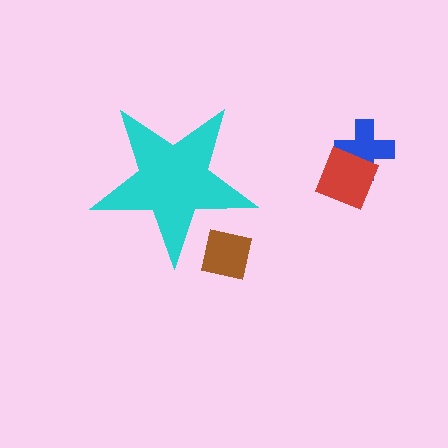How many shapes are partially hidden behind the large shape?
1 shape is partially hidden.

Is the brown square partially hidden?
Yes, the brown square is partially hidden behind the cyan star.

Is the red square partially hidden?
No, the red square is fully visible.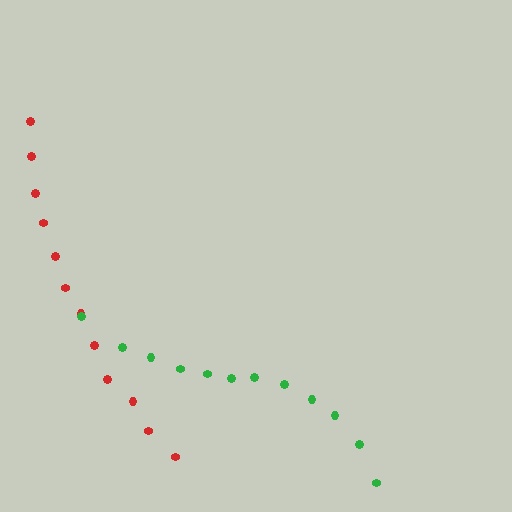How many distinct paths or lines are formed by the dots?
There are 2 distinct paths.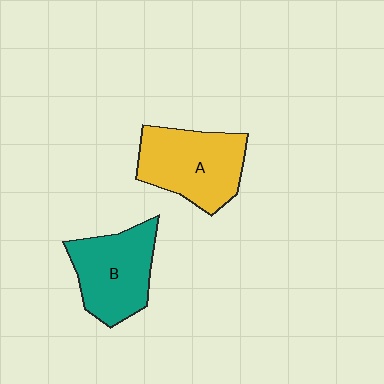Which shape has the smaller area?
Shape B (teal).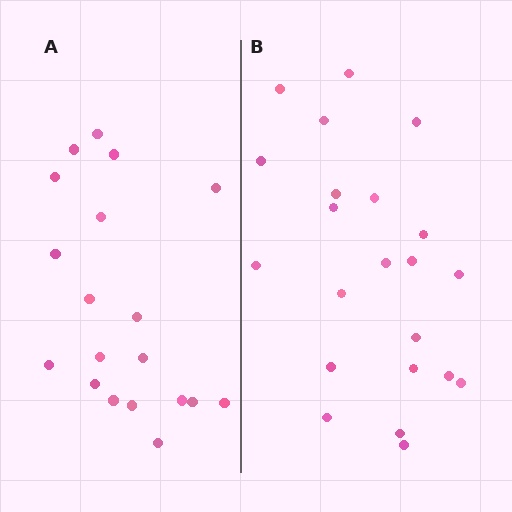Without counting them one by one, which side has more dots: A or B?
Region B (the right region) has more dots.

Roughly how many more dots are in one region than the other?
Region B has just a few more — roughly 2 or 3 more dots than region A.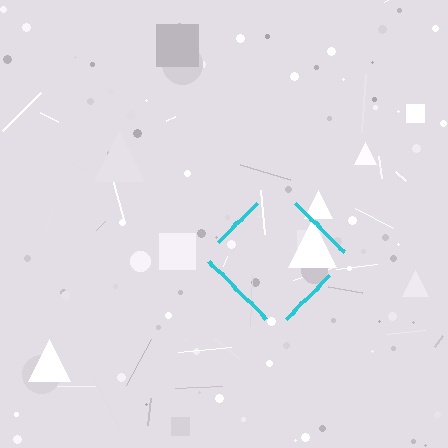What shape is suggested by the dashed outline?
The dashed outline suggests a diamond.